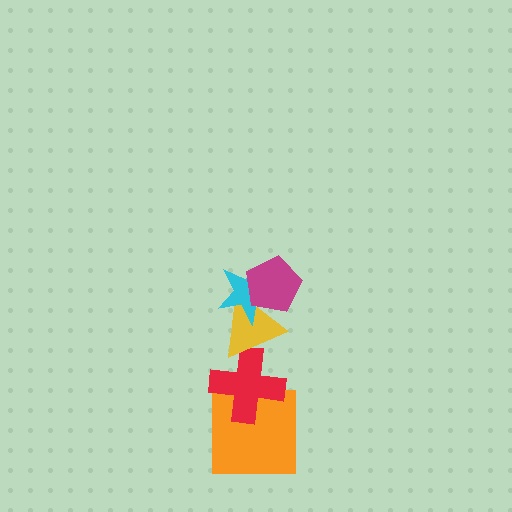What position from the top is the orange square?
The orange square is 5th from the top.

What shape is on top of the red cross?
The yellow triangle is on top of the red cross.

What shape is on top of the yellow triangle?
The cyan star is on top of the yellow triangle.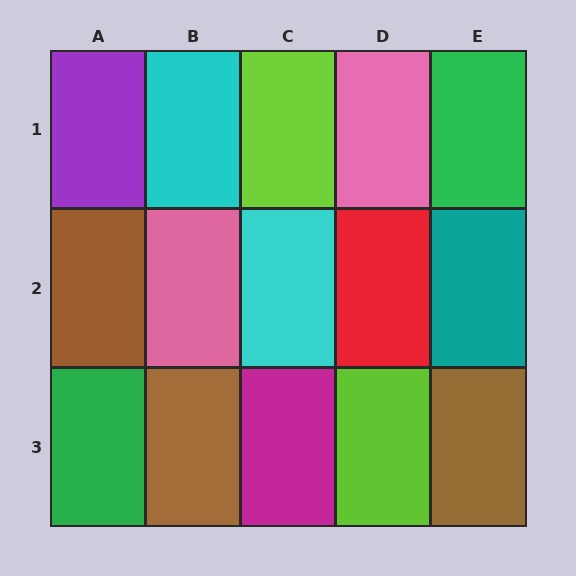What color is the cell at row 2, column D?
Red.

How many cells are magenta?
1 cell is magenta.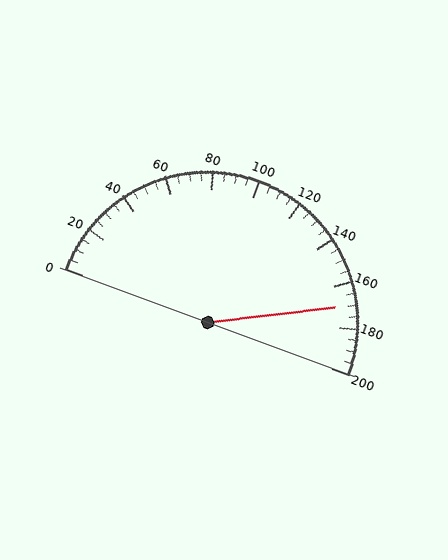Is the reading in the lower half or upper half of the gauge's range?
The reading is in the upper half of the range (0 to 200).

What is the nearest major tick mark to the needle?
The nearest major tick mark is 160.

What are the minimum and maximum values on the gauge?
The gauge ranges from 0 to 200.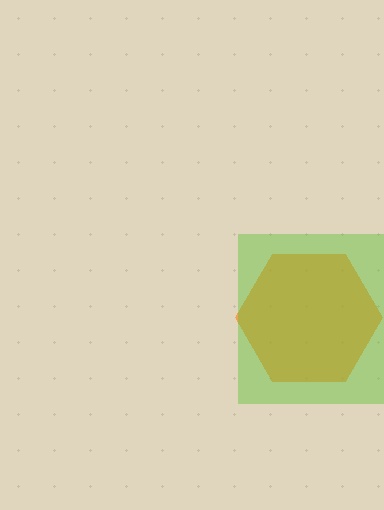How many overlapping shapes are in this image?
There are 2 overlapping shapes in the image.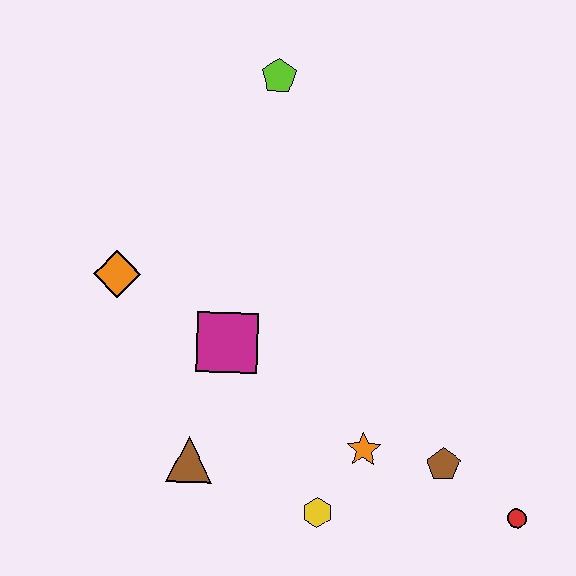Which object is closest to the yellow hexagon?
The orange star is closest to the yellow hexagon.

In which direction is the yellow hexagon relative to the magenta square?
The yellow hexagon is below the magenta square.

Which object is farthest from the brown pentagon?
The lime pentagon is farthest from the brown pentagon.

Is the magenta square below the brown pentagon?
No